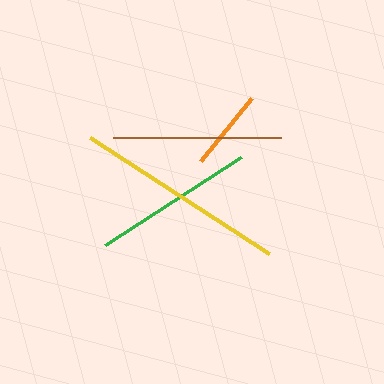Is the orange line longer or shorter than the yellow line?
The yellow line is longer than the orange line.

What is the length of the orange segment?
The orange segment is approximately 82 pixels long.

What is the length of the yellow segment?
The yellow segment is approximately 213 pixels long.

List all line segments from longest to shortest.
From longest to shortest: yellow, brown, green, orange.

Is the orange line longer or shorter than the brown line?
The brown line is longer than the orange line.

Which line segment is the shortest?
The orange line is the shortest at approximately 82 pixels.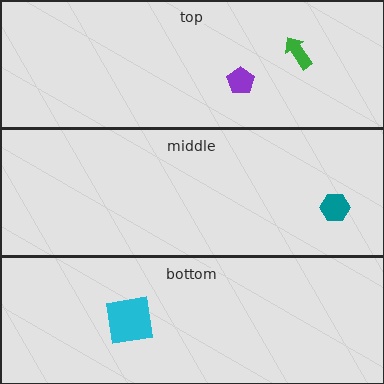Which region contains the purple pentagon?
The top region.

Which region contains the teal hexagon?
The middle region.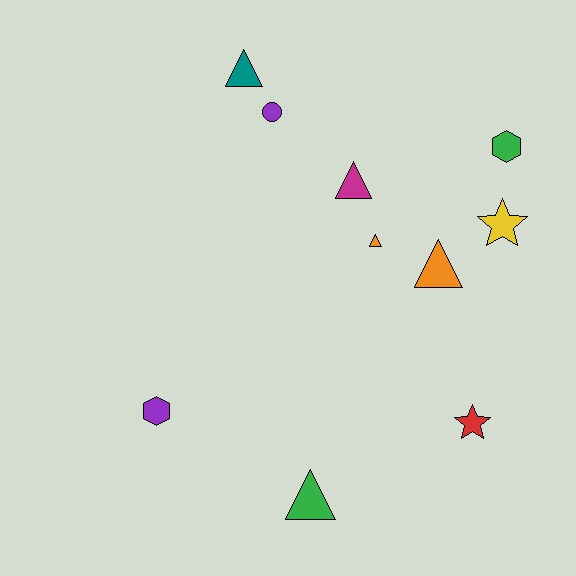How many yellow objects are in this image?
There is 1 yellow object.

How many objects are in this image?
There are 10 objects.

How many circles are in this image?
There is 1 circle.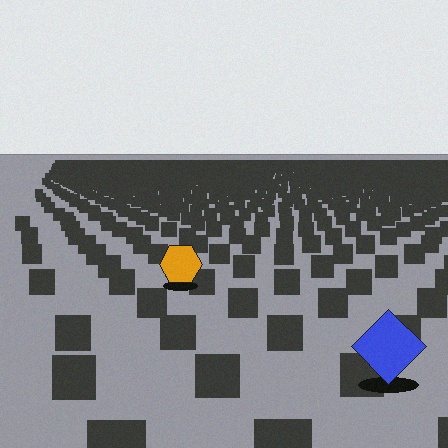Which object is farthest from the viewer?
The orange hexagon is farthest from the viewer. It appears smaller and the ground texture around it is denser.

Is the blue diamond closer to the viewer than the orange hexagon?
Yes. The blue diamond is closer — you can tell from the texture gradient: the ground texture is coarser near it.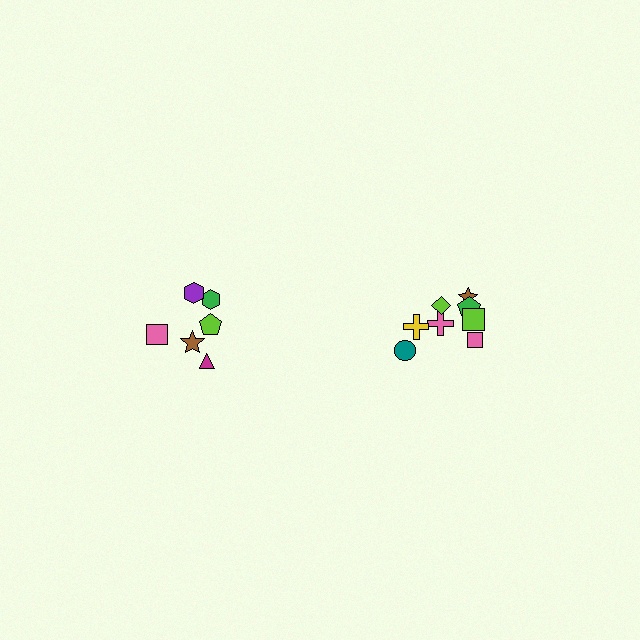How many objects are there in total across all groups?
There are 14 objects.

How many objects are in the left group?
There are 6 objects.